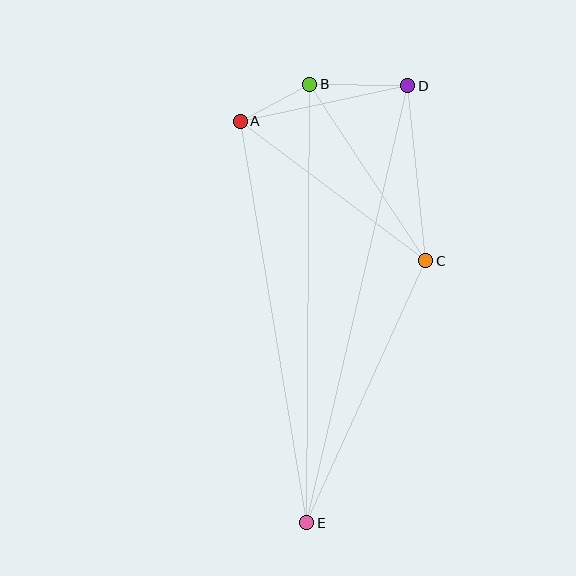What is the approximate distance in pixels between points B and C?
The distance between B and C is approximately 211 pixels.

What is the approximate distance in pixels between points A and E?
The distance between A and E is approximately 407 pixels.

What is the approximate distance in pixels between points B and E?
The distance between B and E is approximately 438 pixels.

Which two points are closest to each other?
Points A and B are closest to each other.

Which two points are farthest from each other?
Points D and E are farthest from each other.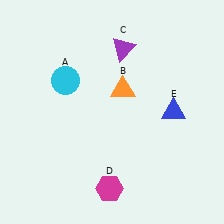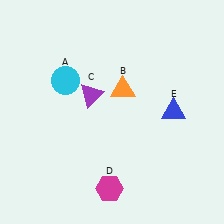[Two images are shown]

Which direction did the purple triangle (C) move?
The purple triangle (C) moved down.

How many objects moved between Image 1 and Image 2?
1 object moved between the two images.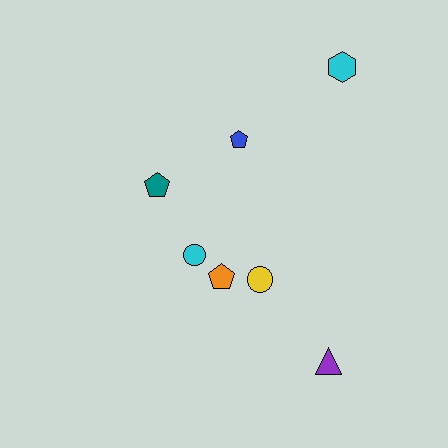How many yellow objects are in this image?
There is 1 yellow object.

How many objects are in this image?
There are 7 objects.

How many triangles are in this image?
There is 1 triangle.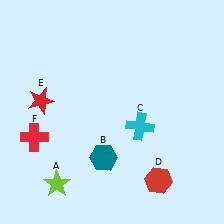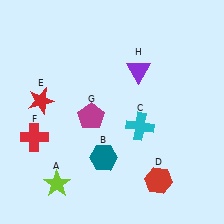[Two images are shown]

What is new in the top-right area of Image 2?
A purple triangle (H) was added in the top-right area of Image 2.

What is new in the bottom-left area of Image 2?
A magenta pentagon (G) was added in the bottom-left area of Image 2.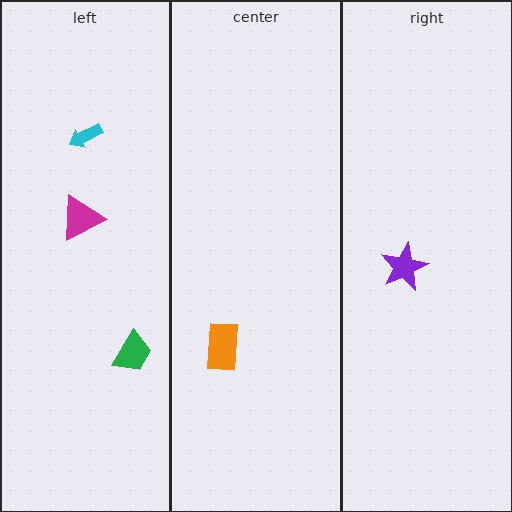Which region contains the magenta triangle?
The left region.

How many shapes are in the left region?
3.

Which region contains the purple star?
The right region.